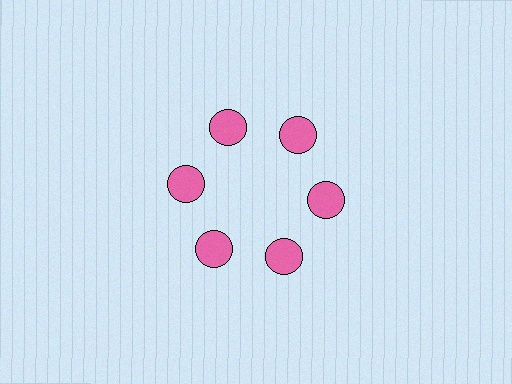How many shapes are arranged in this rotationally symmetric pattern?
There are 6 shapes, arranged in 6 groups of 1.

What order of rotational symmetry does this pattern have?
This pattern has 6-fold rotational symmetry.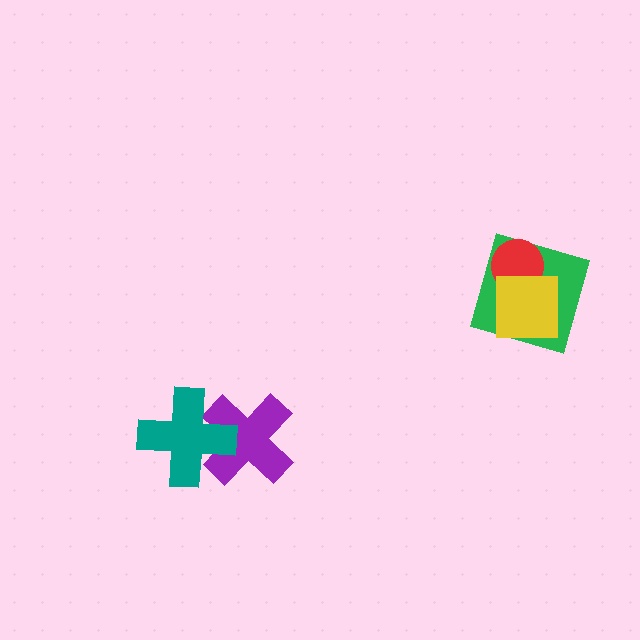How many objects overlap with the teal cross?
1 object overlaps with the teal cross.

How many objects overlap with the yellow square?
2 objects overlap with the yellow square.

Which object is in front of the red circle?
The yellow square is in front of the red circle.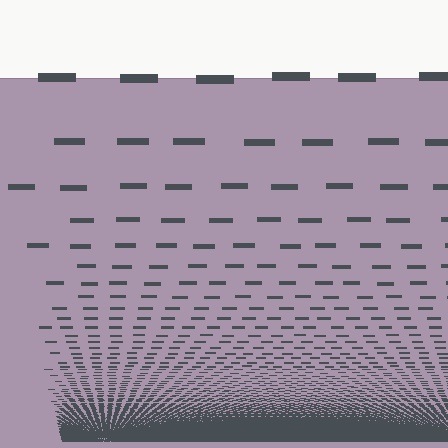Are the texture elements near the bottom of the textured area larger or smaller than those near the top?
Smaller. The gradient is inverted — elements near the bottom are smaller and denser.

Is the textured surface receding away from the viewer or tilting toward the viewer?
The surface appears to tilt toward the viewer. Texture elements get larger and sparser toward the top.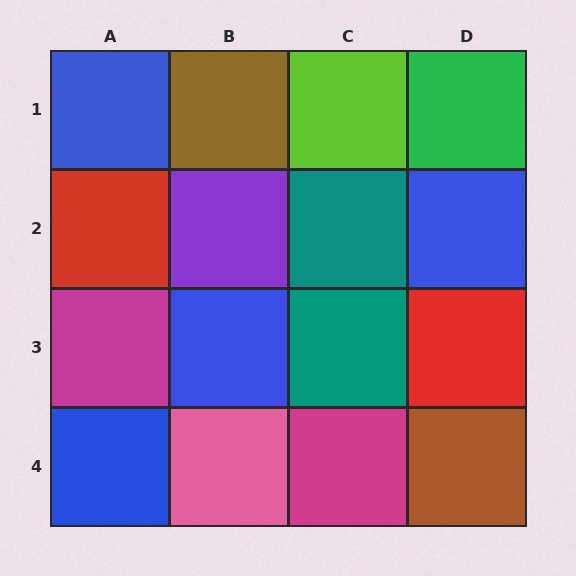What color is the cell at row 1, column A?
Blue.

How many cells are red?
2 cells are red.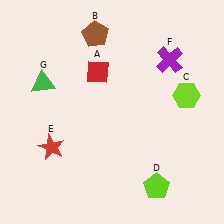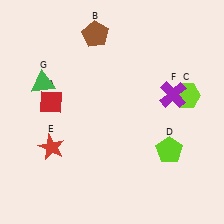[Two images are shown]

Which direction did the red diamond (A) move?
The red diamond (A) moved left.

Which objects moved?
The objects that moved are: the red diamond (A), the lime pentagon (D), the purple cross (F).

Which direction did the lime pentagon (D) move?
The lime pentagon (D) moved up.